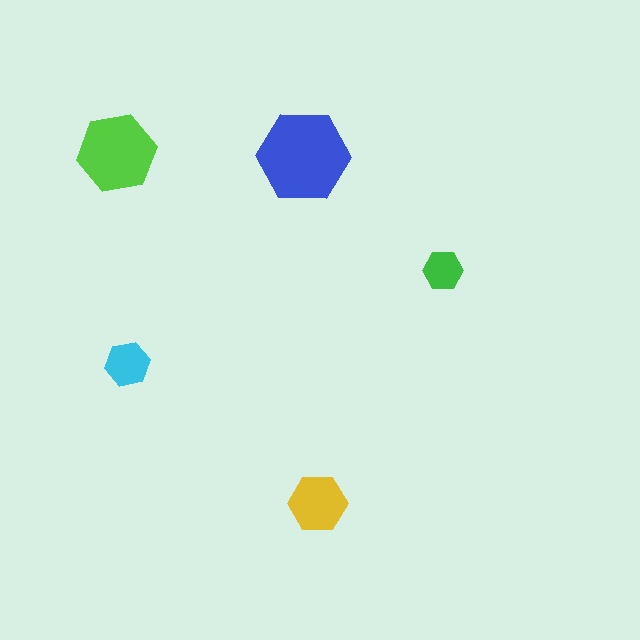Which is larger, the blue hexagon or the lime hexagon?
The blue one.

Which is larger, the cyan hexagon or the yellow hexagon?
The yellow one.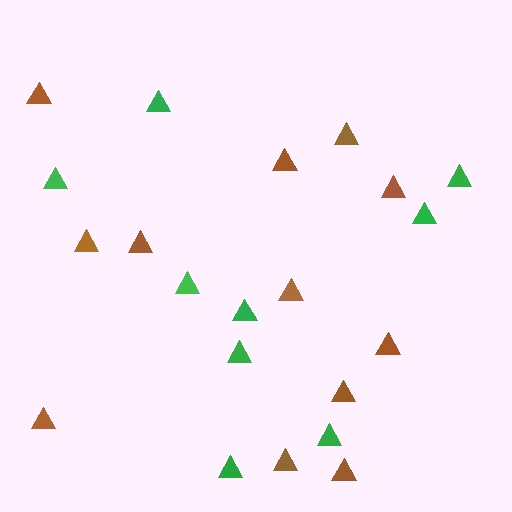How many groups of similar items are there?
There are 2 groups: one group of brown triangles (12) and one group of green triangles (9).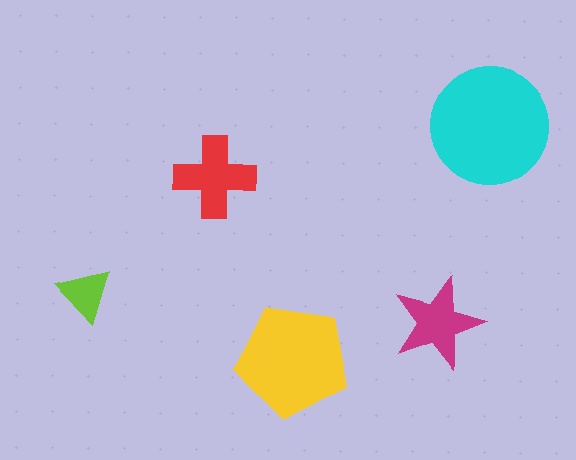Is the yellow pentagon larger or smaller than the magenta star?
Larger.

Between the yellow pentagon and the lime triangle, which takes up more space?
The yellow pentagon.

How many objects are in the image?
There are 5 objects in the image.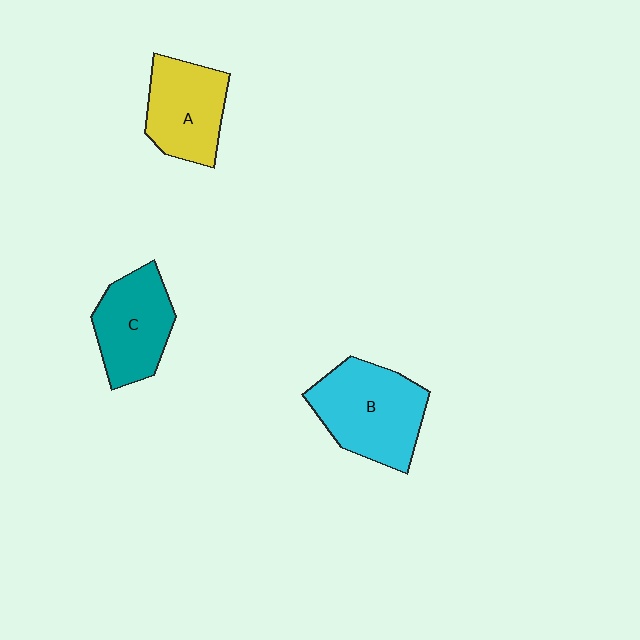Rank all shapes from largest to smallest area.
From largest to smallest: B (cyan), C (teal), A (yellow).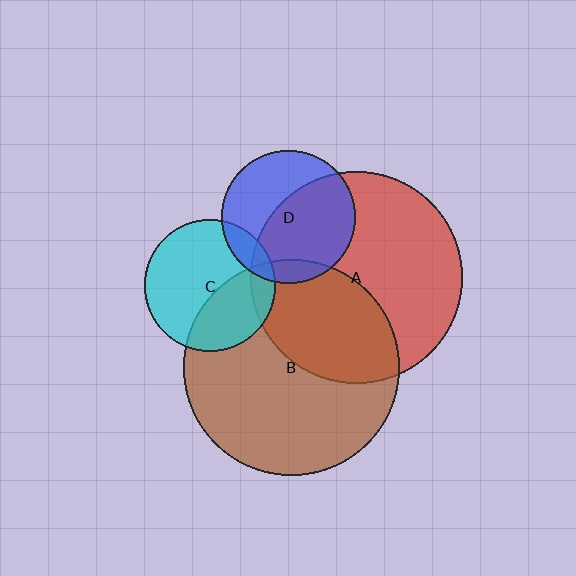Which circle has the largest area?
Circle B (brown).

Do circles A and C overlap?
Yes.